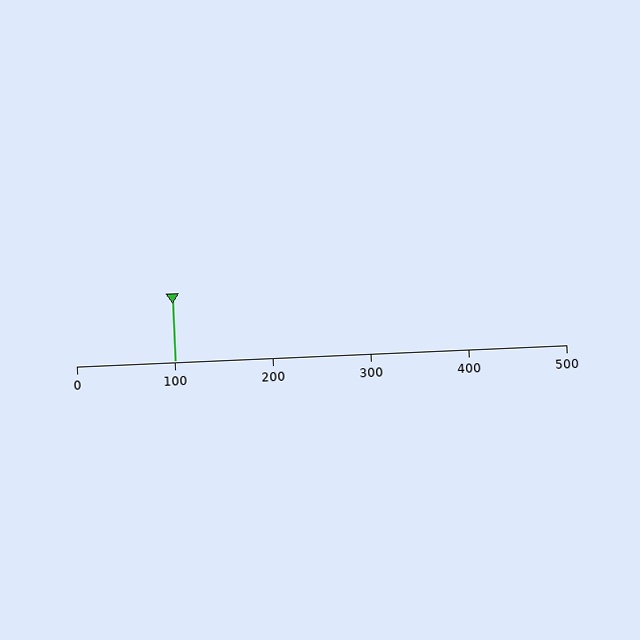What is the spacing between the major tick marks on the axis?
The major ticks are spaced 100 apart.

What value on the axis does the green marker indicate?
The marker indicates approximately 100.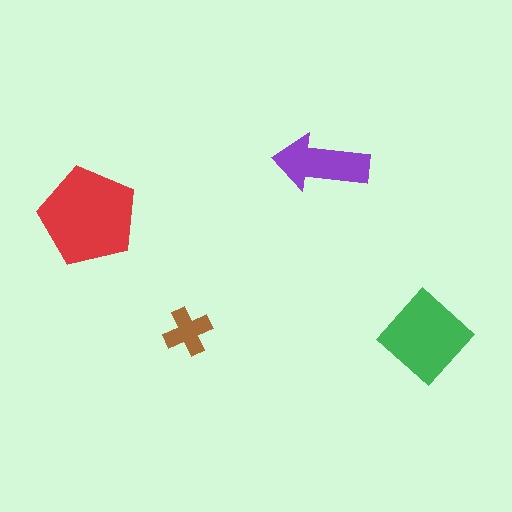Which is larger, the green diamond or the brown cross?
The green diamond.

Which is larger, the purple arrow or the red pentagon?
The red pentagon.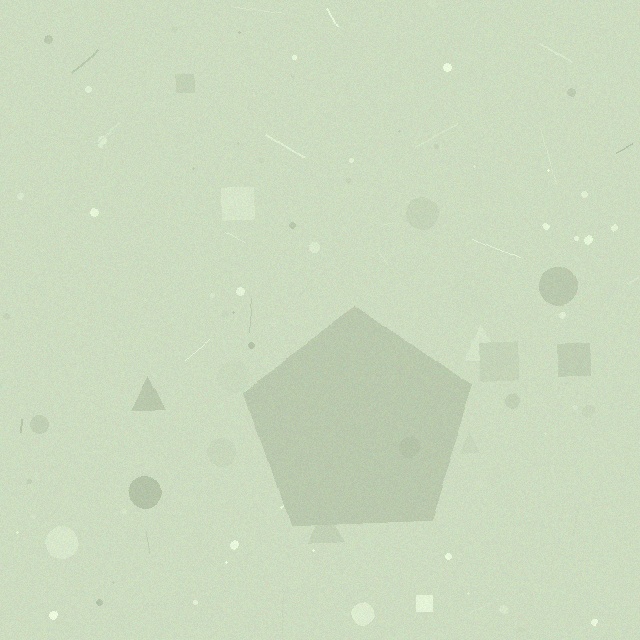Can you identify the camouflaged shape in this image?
The camouflaged shape is a pentagon.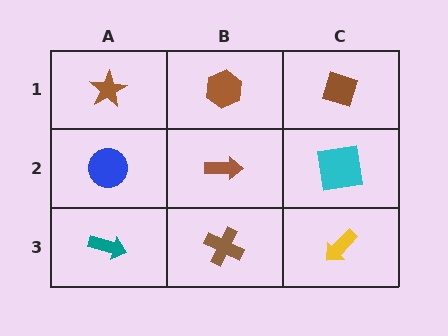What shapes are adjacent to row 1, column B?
A brown arrow (row 2, column B), a brown star (row 1, column A), a brown diamond (row 1, column C).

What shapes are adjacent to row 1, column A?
A blue circle (row 2, column A), a brown hexagon (row 1, column B).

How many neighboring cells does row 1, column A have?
2.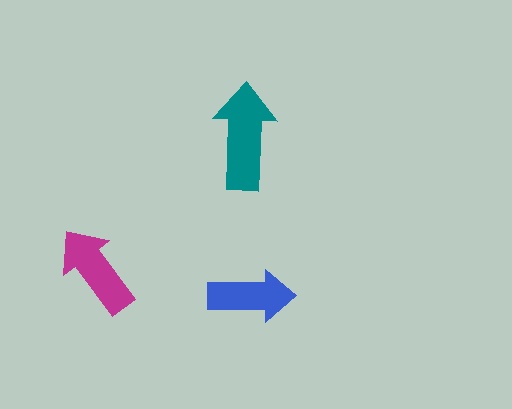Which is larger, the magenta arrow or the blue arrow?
The magenta one.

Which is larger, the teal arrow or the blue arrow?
The teal one.